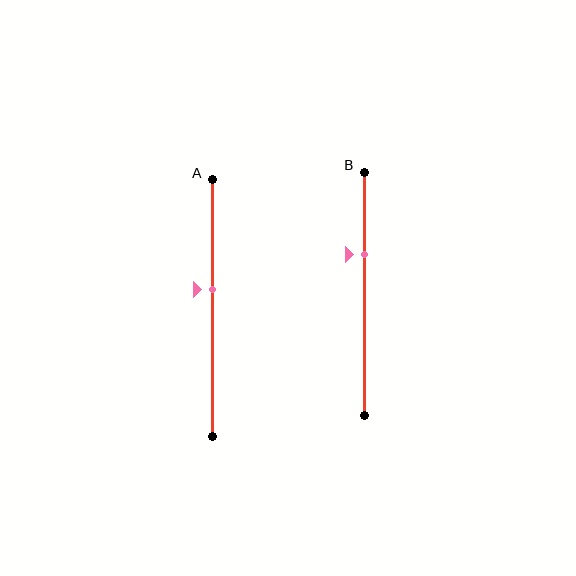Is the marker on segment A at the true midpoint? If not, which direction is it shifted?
No, the marker on segment A is shifted upward by about 7% of the segment length.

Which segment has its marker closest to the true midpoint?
Segment A has its marker closest to the true midpoint.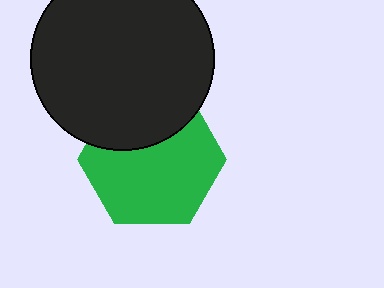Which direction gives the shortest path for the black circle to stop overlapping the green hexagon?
Moving up gives the shortest separation.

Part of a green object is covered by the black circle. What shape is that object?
It is a hexagon.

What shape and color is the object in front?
The object in front is a black circle.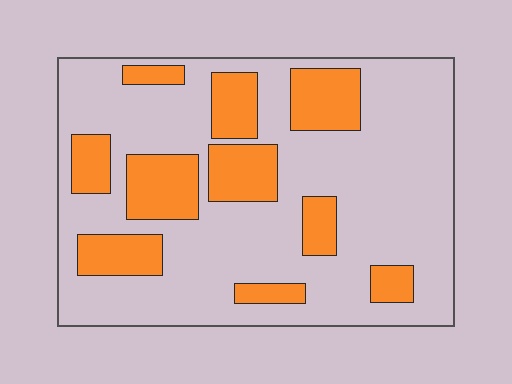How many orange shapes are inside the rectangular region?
10.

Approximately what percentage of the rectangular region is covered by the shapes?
Approximately 25%.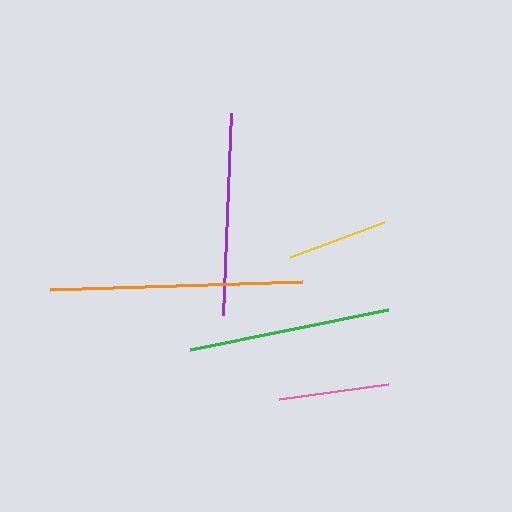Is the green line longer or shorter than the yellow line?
The green line is longer than the yellow line.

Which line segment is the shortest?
The yellow line is the shortest at approximately 100 pixels.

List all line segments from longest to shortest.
From longest to shortest: orange, purple, green, pink, yellow.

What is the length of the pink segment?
The pink segment is approximately 111 pixels long.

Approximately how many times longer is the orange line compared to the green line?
The orange line is approximately 1.3 times the length of the green line.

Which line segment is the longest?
The orange line is the longest at approximately 253 pixels.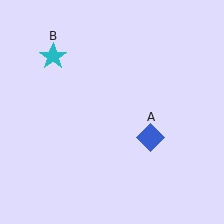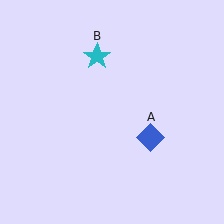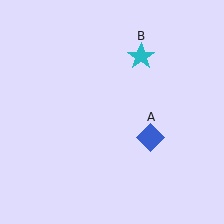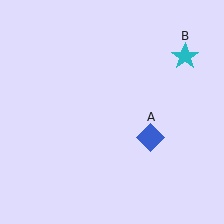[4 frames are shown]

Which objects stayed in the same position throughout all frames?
Blue diamond (object A) remained stationary.